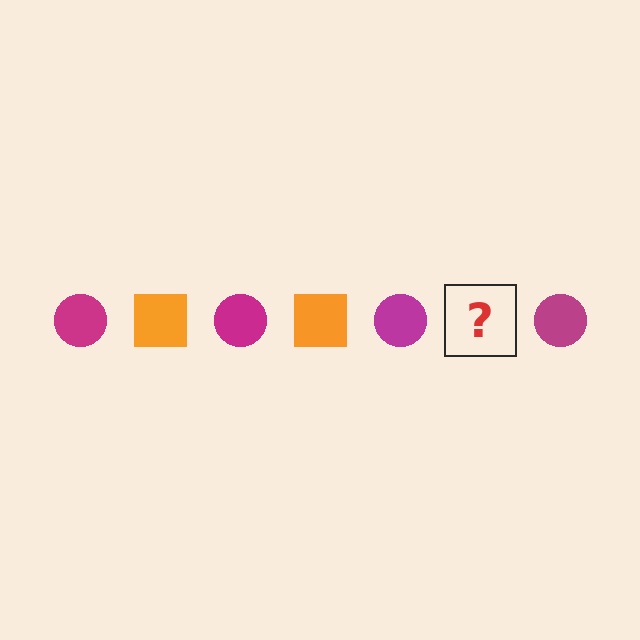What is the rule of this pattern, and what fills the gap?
The rule is that the pattern alternates between magenta circle and orange square. The gap should be filled with an orange square.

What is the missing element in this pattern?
The missing element is an orange square.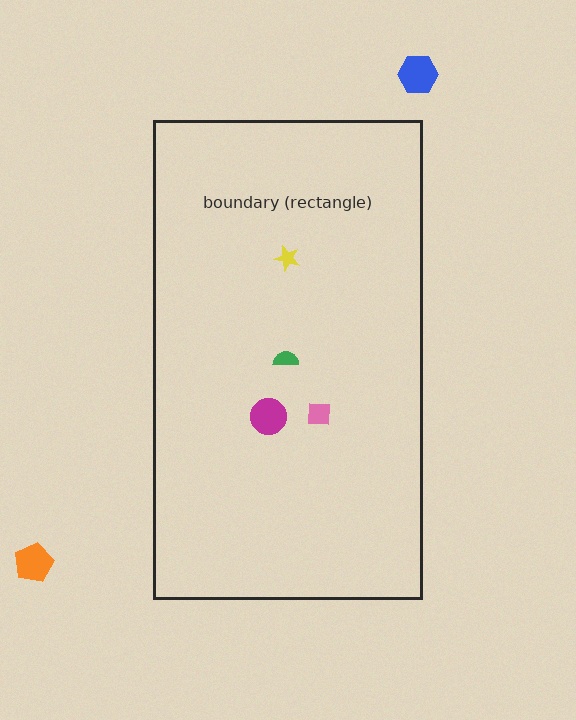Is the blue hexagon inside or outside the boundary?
Outside.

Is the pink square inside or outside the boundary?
Inside.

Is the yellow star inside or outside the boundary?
Inside.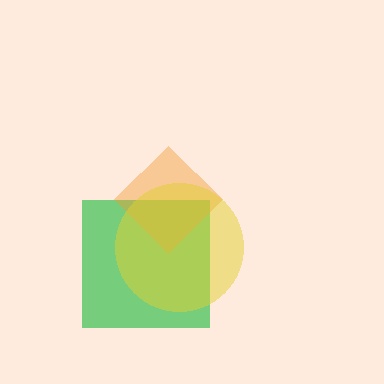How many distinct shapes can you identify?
There are 3 distinct shapes: a green square, an orange diamond, a yellow circle.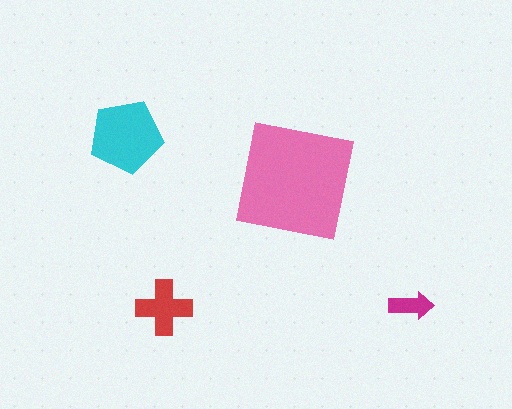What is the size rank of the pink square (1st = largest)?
1st.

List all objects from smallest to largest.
The magenta arrow, the red cross, the cyan pentagon, the pink square.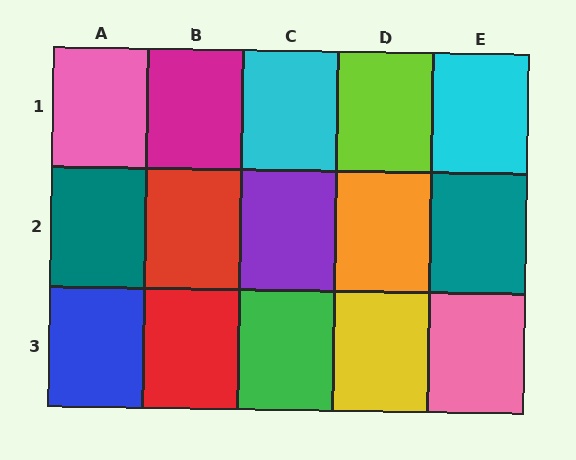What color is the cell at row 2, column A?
Teal.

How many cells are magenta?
1 cell is magenta.